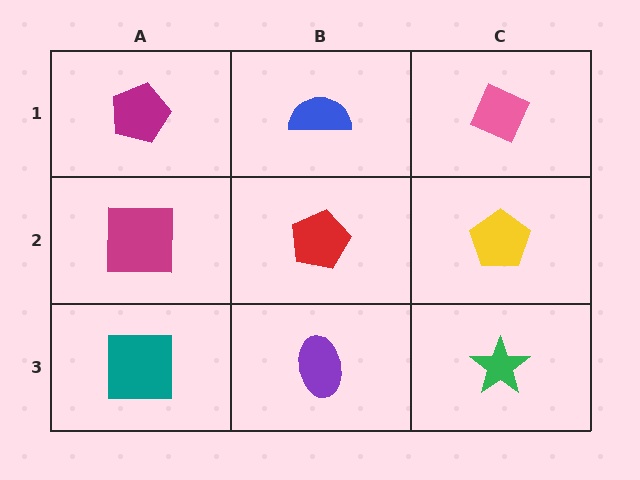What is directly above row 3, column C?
A yellow pentagon.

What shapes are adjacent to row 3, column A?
A magenta square (row 2, column A), a purple ellipse (row 3, column B).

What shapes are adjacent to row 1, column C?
A yellow pentagon (row 2, column C), a blue semicircle (row 1, column B).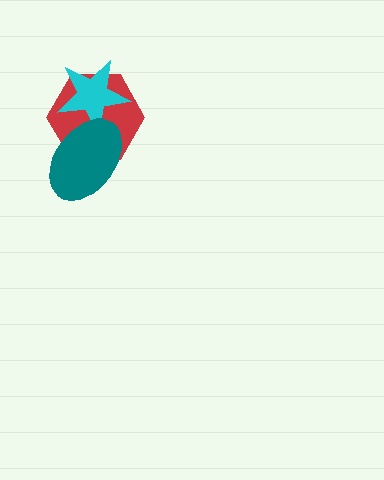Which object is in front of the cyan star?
The teal ellipse is in front of the cyan star.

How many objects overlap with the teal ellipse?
2 objects overlap with the teal ellipse.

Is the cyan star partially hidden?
Yes, it is partially covered by another shape.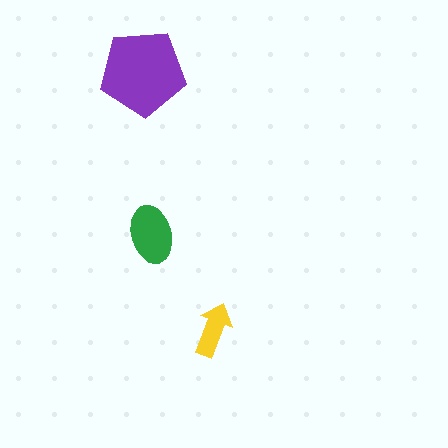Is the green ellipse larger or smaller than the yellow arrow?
Larger.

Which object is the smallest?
The yellow arrow.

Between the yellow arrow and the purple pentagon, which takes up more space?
The purple pentagon.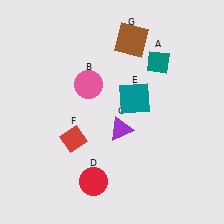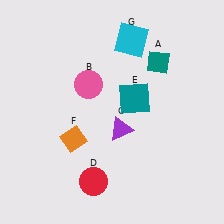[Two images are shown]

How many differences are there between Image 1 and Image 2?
There are 2 differences between the two images.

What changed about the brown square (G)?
In Image 1, G is brown. In Image 2, it changed to cyan.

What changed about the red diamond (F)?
In Image 1, F is red. In Image 2, it changed to orange.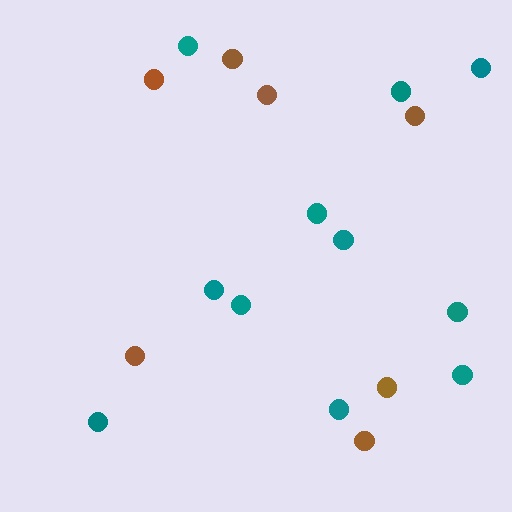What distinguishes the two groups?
There are 2 groups: one group of brown circles (7) and one group of teal circles (11).